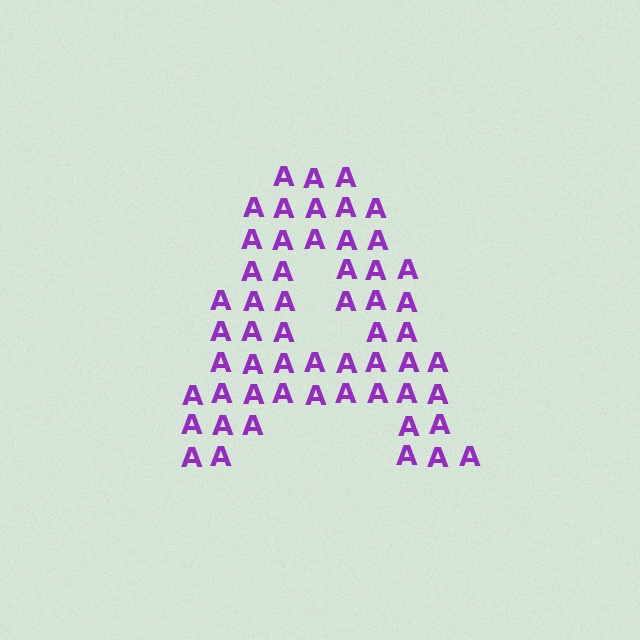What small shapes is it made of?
It is made of small letter A's.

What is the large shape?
The large shape is the letter A.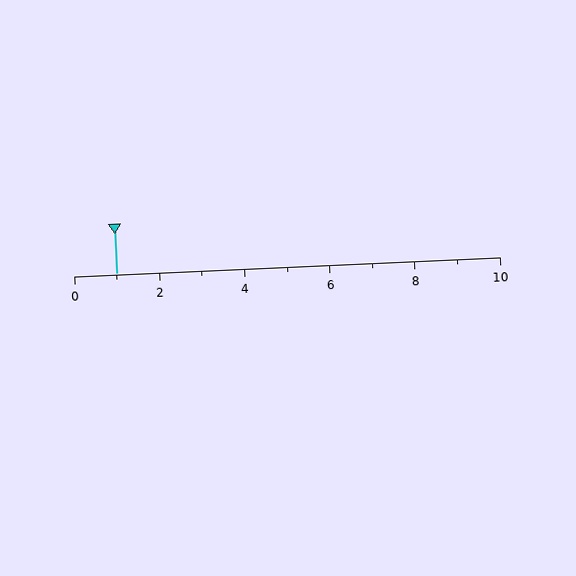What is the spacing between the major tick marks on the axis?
The major ticks are spaced 2 apart.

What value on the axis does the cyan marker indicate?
The marker indicates approximately 1.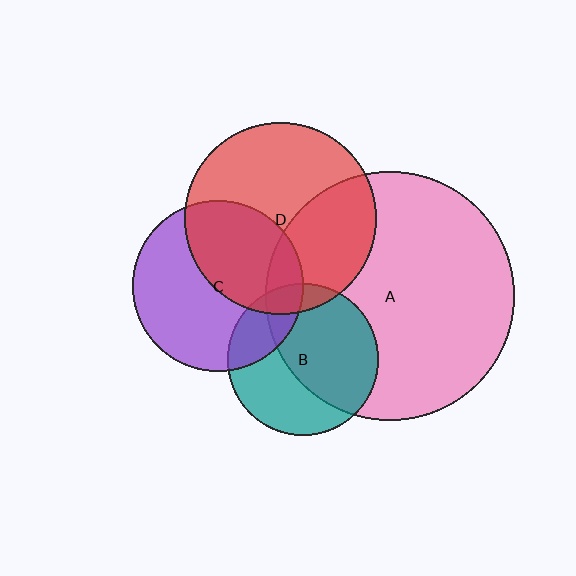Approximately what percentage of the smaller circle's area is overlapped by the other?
Approximately 15%.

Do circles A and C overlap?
Yes.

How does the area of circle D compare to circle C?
Approximately 1.3 times.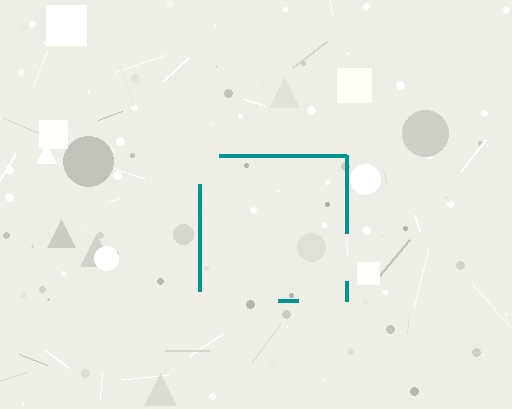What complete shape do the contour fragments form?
The contour fragments form a square.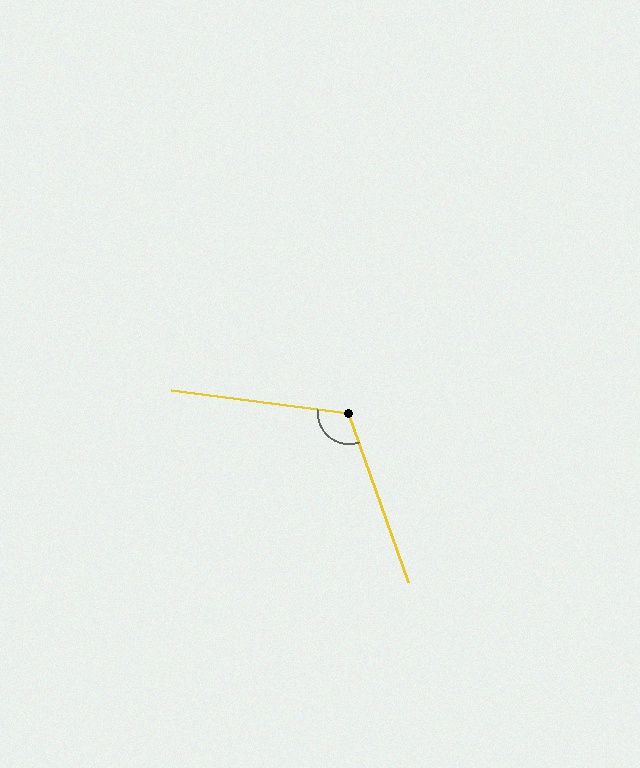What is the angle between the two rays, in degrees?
Approximately 117 degrees.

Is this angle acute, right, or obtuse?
It is obtuse.